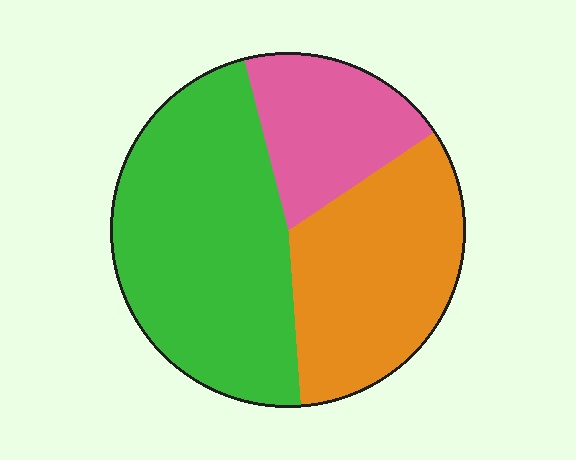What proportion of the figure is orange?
Orange takes up between a sixth and a third of the figure.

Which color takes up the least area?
Pink, at roughly 20%.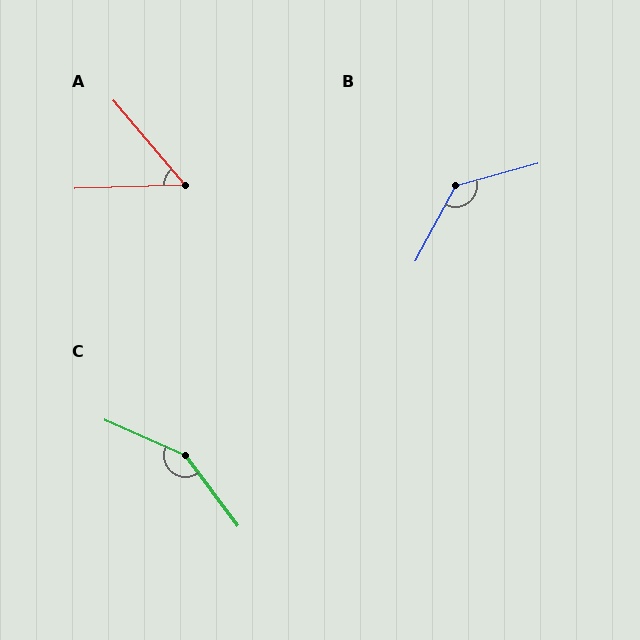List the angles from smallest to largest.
A (52°), B (133°), C (151°).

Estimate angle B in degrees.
Approximately 133 degrees.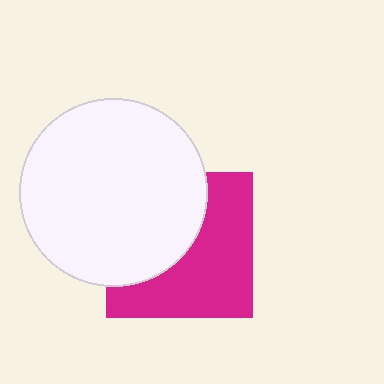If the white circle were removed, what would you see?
You would see the complete magenta square.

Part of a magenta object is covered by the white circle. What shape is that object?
It is a square.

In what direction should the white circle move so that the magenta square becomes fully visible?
The white circle should move toward the upper-left. That is the shortest direction to clear the overlap and leave the magenta square fully visible.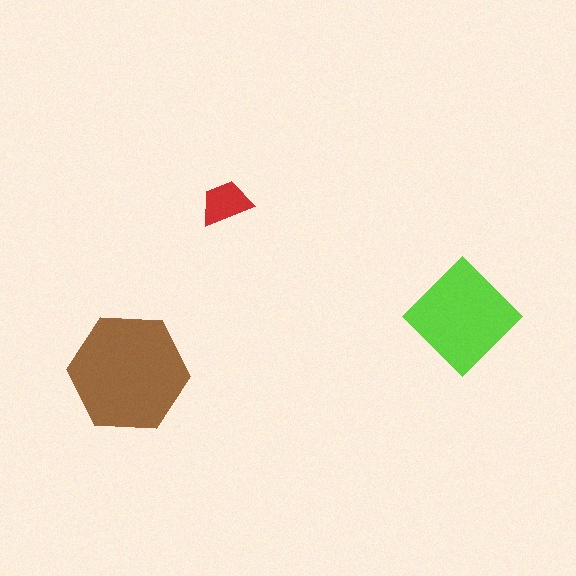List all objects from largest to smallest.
The brown hexagon, the lime diamond, the red trapezoid.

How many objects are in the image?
There are 3 objects in the image.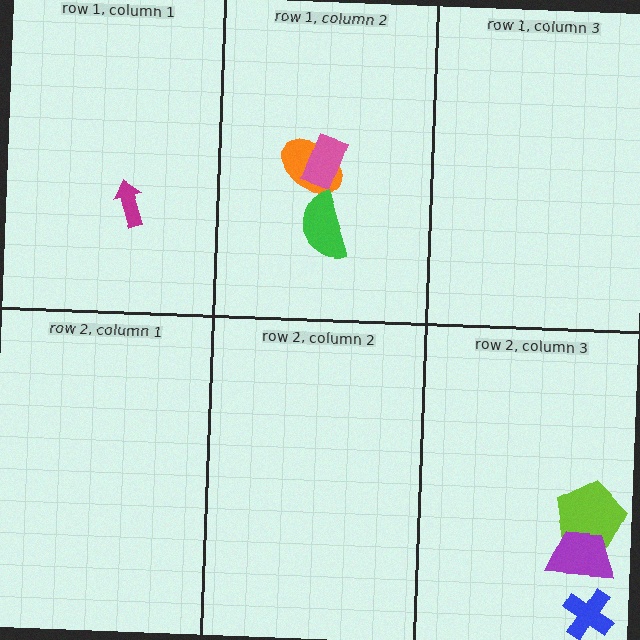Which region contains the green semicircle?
The row 1, column 2 region.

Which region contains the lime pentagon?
The row 2, column 3 region.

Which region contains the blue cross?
The row 2, column 3 region.